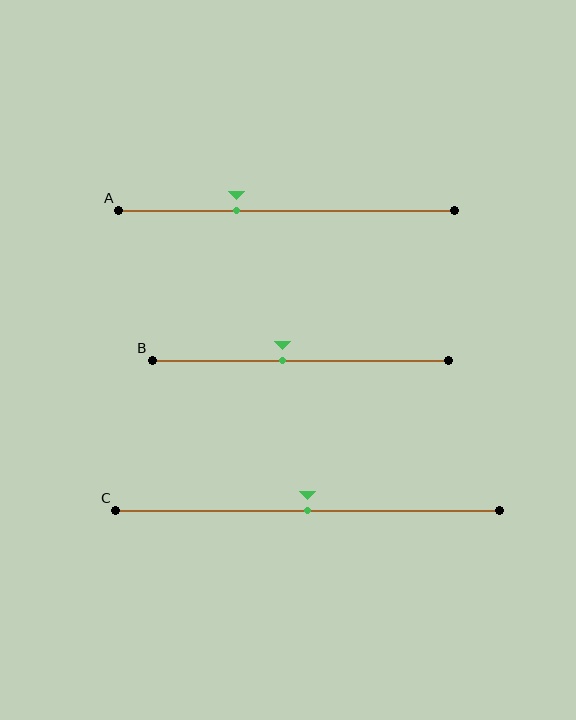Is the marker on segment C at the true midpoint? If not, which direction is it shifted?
Yes, the marker on segment C is at the true midpoint.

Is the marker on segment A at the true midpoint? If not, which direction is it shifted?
No, the marker on segment A is shifted to the left by about 15% of the segment length.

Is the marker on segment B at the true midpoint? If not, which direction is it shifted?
No, the marker on segment B is shifted to the left by about 6% of the segment length.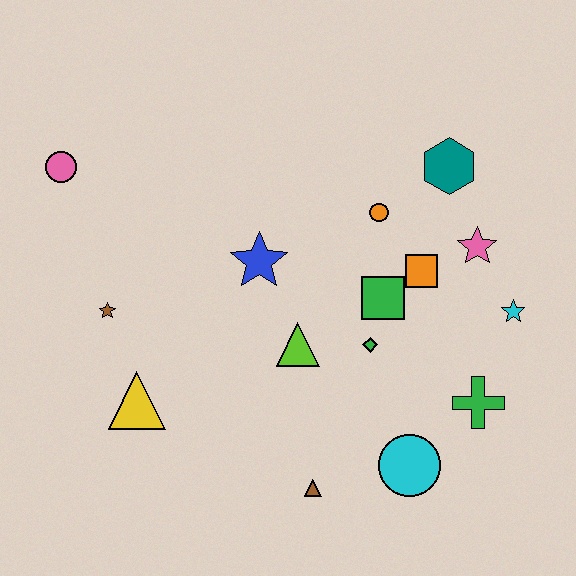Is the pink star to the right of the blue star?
Yes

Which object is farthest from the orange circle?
The pink circle is farthest from the orange circle.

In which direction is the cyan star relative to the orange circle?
The cyan star is to the right of the orange circle.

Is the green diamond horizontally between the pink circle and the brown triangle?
No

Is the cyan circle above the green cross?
No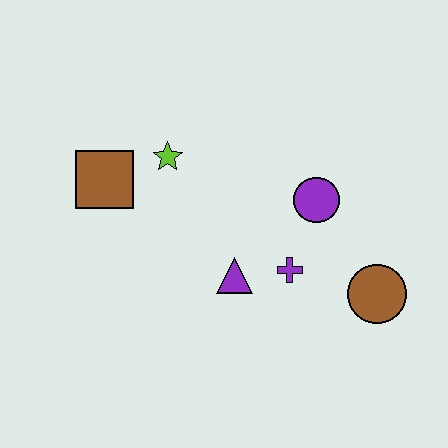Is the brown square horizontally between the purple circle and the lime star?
No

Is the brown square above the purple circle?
Yes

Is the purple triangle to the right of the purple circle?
No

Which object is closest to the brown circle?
The purple cross is closest to the brown circle.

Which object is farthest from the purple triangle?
The brown square is farthest from the purple triangle.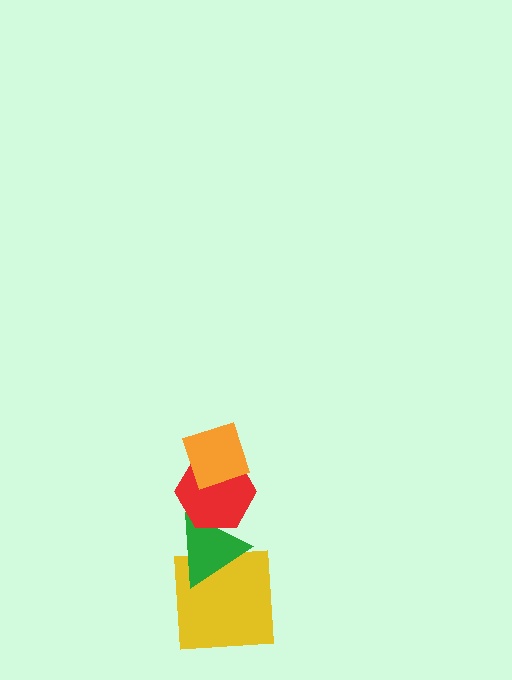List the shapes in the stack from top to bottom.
From top to bottom: the orange diamond, the red hexagon, the green triangle, the yellow square.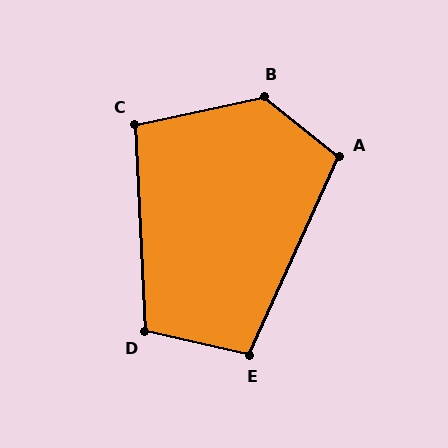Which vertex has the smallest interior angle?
C, at approximately 100 degrees.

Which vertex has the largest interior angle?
B, at approximately 129 degrees.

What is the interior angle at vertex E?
Approximately 102 degrees (obtuse).